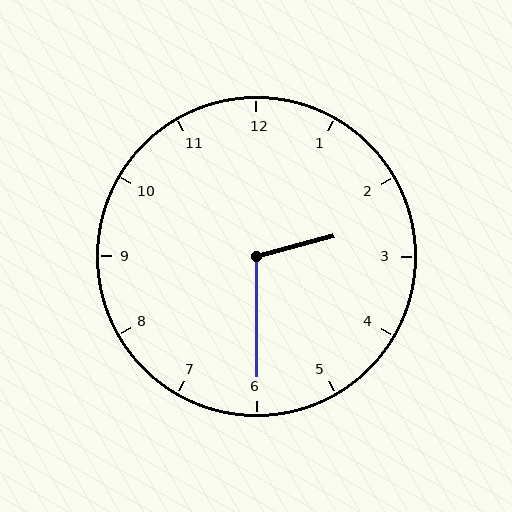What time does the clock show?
2:30.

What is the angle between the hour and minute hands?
Approximately 105 degrees.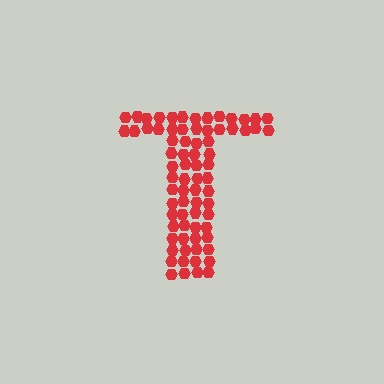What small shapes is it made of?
It is made of small hexagons.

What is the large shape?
The large shape is the letter T.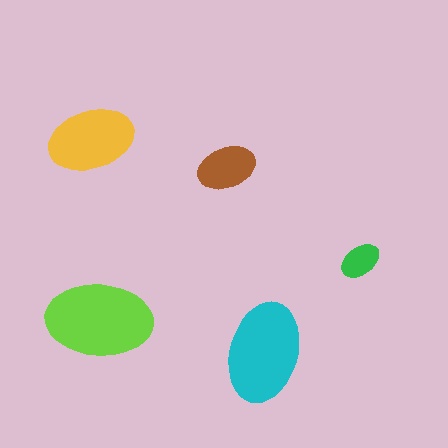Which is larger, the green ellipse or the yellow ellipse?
The yellow one.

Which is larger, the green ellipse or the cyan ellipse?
The cyan one.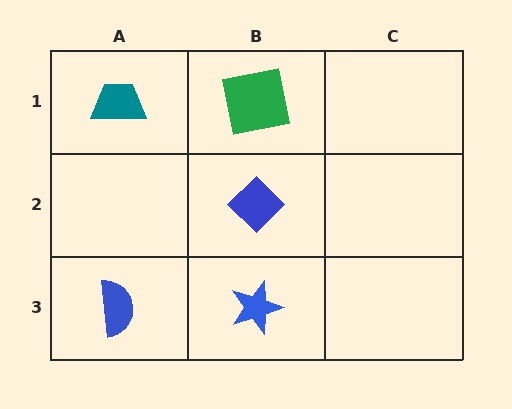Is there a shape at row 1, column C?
No, that cell is empty.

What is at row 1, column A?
A teal trapezoid.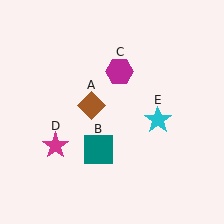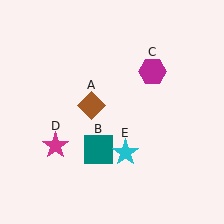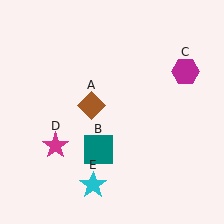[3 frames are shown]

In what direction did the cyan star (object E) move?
The cyan star (object E) moved down and to the left.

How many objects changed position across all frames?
2 objects changed position: magenta hexagon (object C), cyan star (object E).